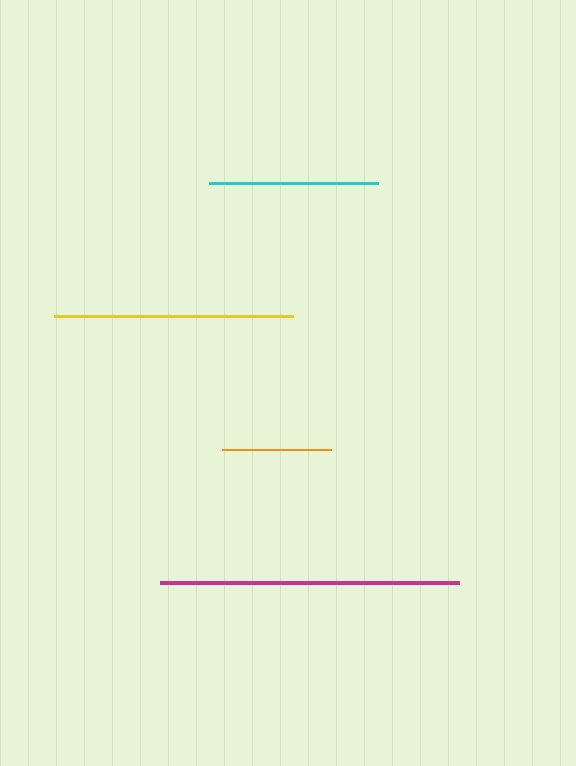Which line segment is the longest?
The magenta line is the longest at approximately 299 pixels.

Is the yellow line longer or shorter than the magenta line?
The magenta line is longer than the yellow line.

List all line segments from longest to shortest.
From longest to shortest: magenta, yellow, cyan, orange.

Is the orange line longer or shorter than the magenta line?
The magenta line is longer than the orange line.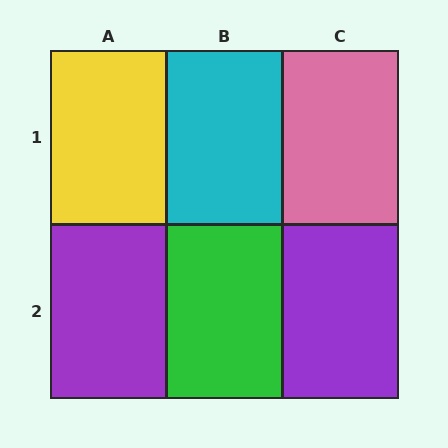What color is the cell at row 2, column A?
Purple.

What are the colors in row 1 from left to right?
Yellow, cyan, pink.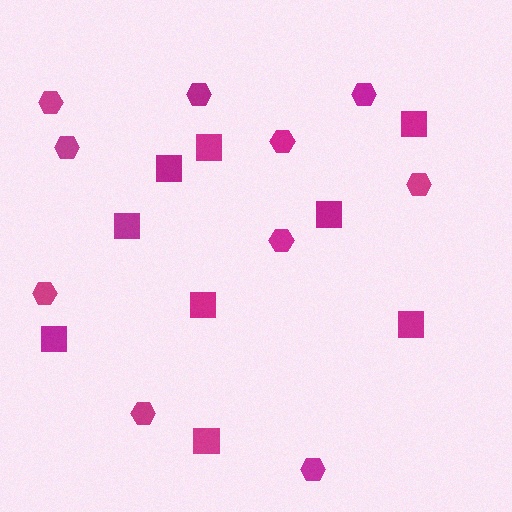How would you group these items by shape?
There are 2 groups: one group of squares (9) and one group of hexagons (10).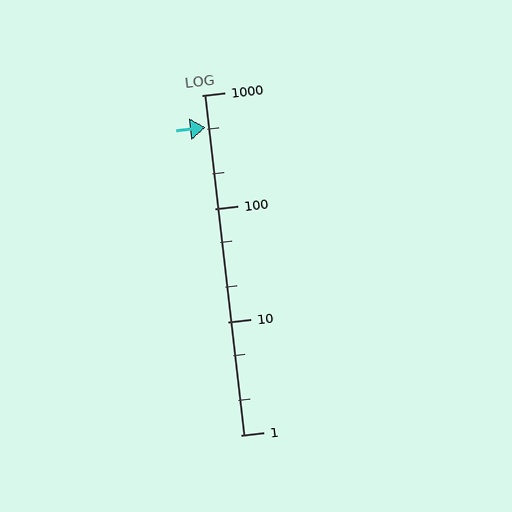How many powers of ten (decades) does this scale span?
The scale spans 3 decades, from 1 to 1000.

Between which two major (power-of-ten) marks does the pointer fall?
The pointer is between 100 and 1000.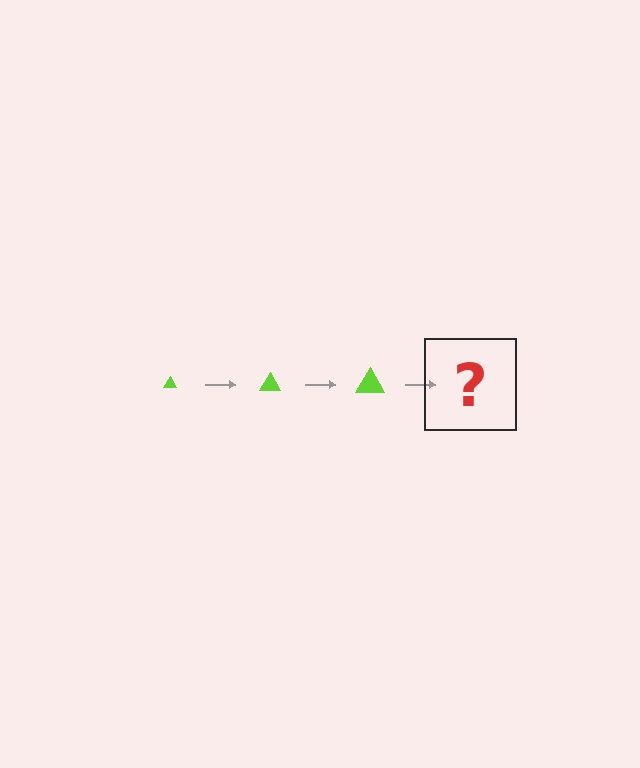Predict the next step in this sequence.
The next step is a lime triangle, larger than the previous one.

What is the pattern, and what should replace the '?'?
The pattern is that the triangle gets progressively larger each step. The '?' should be a lime triangle, larger than the previous one.